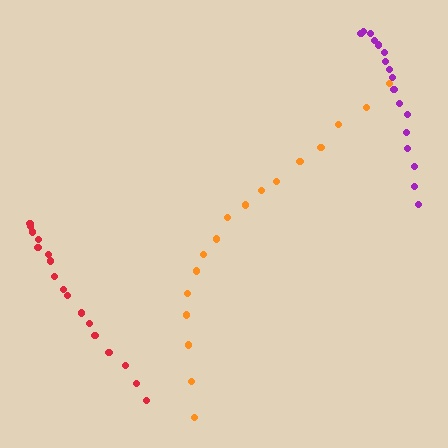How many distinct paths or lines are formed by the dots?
There are 3 distinct paths.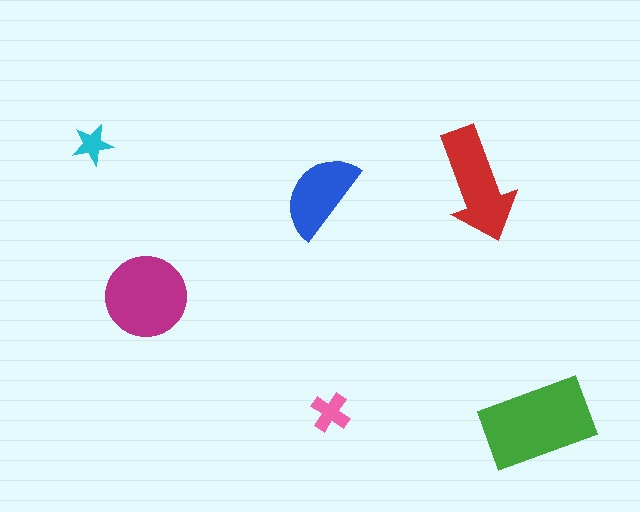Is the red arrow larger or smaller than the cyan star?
Larger.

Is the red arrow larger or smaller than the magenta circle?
Smaller.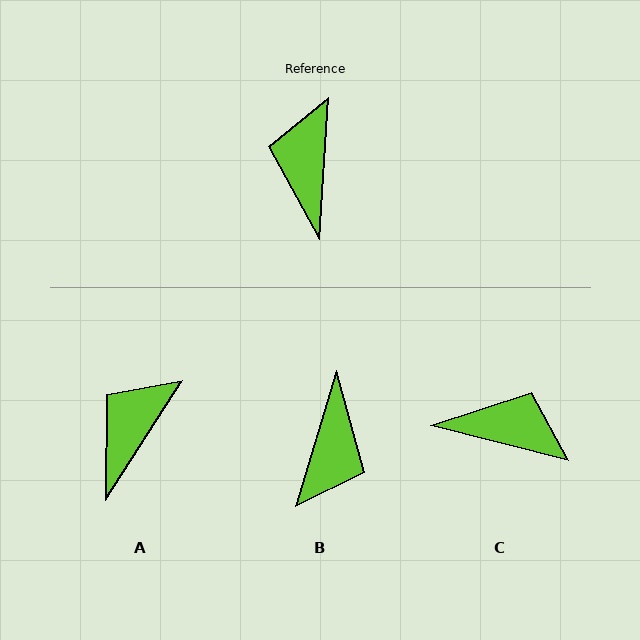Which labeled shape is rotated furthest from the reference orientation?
B, about 167 degrees away.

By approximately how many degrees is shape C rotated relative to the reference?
Approximately 101 degrees clockwise.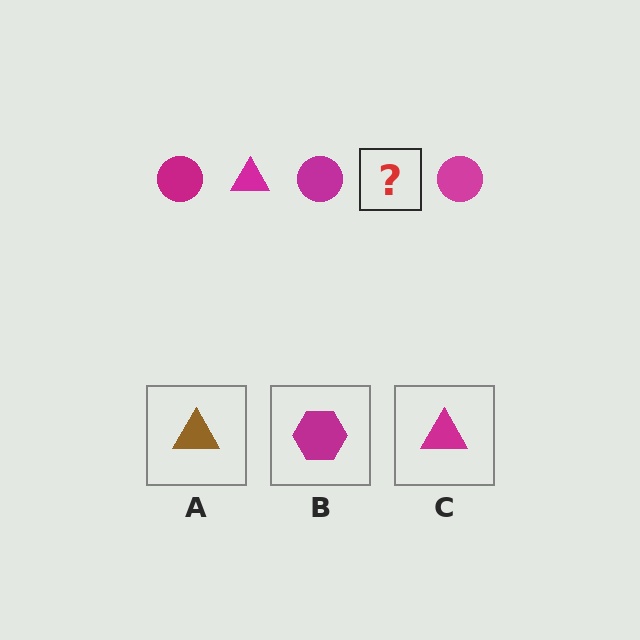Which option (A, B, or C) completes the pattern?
C.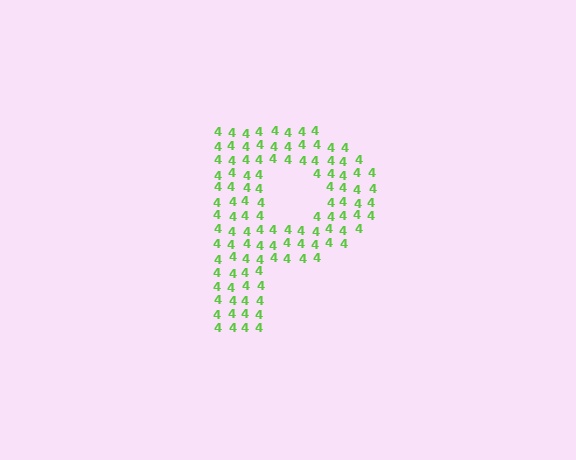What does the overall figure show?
The overall figure shows the letter P.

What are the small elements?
The small elements are digit 4's.